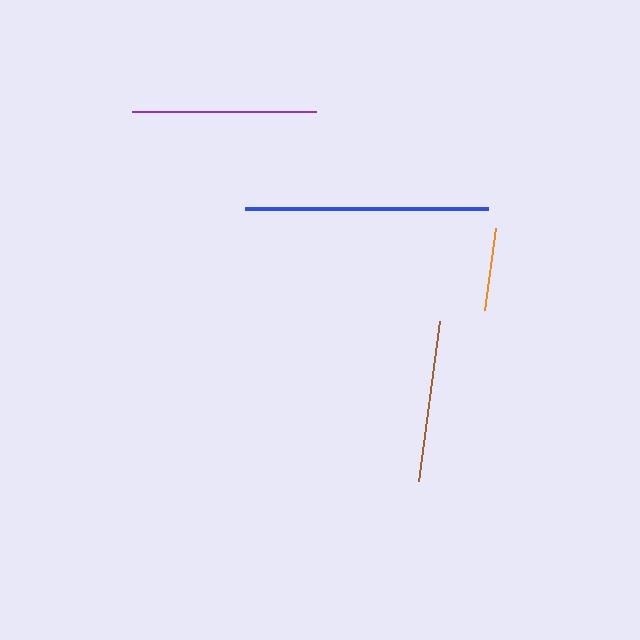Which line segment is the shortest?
The orange line is the shortest at approximately 83 pixels.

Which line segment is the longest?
The blue line is the longest at approximately 242 pixels.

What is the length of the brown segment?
The brown segment is approximately 162 pixels long.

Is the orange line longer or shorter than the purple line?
The purple line is longer than the orange line.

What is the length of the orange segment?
The orange segment is approximately 83 pixels long.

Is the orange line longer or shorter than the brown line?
The brown line is longer than the orange line.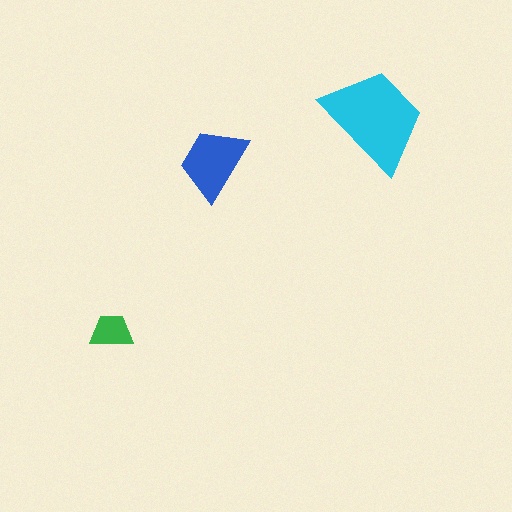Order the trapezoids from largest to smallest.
the cyan one, the blue one, the green one.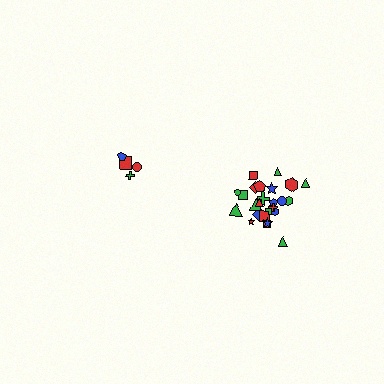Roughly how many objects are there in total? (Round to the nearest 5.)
Roughly 30 objects in total.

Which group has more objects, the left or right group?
The right group.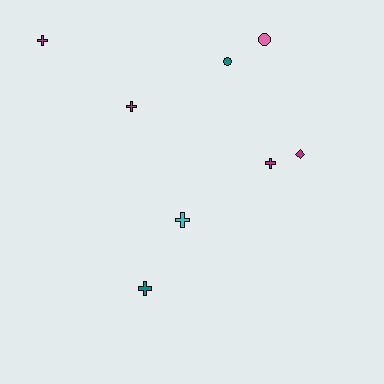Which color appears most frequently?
Magenta, with 4 objects.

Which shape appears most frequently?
Cross, with 5 objects.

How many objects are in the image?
There are 8 objects.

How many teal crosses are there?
There is 1 teal cross.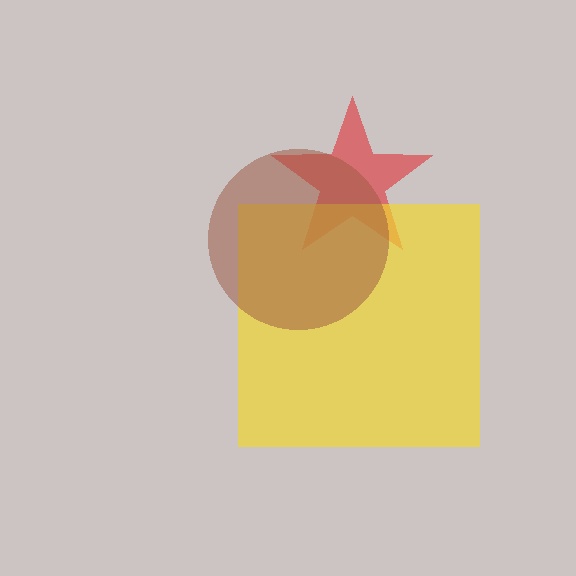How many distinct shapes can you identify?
There are 3 distinct shapes: a red star, a yellow square, a brown circle.